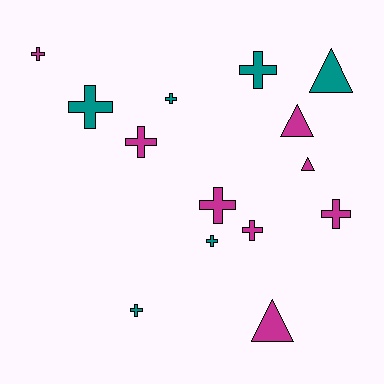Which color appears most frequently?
Magenta, with 8 objects.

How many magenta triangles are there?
There are 3 magenta triangles.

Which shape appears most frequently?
Cross, with 10 objects.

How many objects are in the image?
There are 14 objects.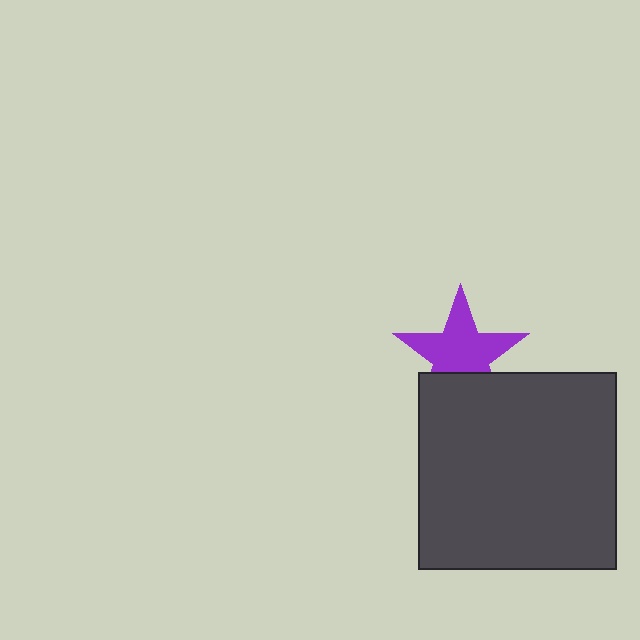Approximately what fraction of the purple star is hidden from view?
Roughly 30% of the purple star is hidden behind the dark gray square.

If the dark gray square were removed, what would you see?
You would see the complete purple star.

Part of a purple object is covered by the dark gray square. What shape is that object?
It is a star.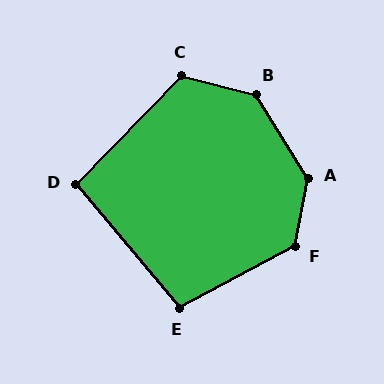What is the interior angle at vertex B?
Approximately 136 degrees (obtuse).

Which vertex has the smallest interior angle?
D, at approximately 96 degrees.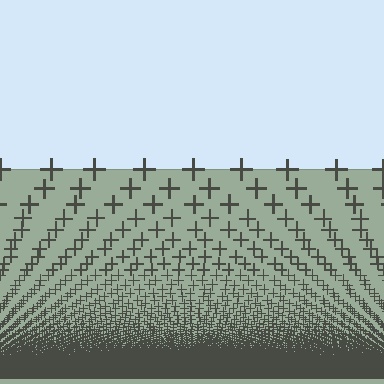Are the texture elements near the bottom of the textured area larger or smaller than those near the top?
Smaller. The gradient is inverted — elements near the bottom are smaller and denser.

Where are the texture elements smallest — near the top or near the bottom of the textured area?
Near the bottom.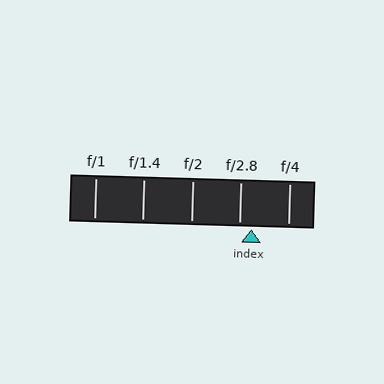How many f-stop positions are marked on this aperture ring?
There are 5 f-stop positions marked.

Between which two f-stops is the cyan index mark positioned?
The index mark is between f/2.8 and f/4.